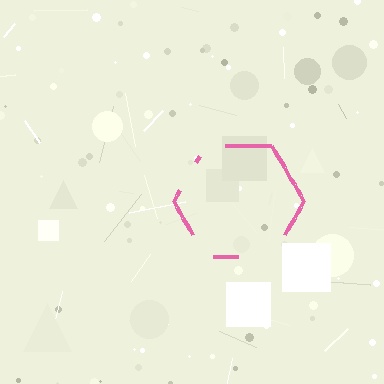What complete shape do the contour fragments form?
The contour fragments form a hexagon.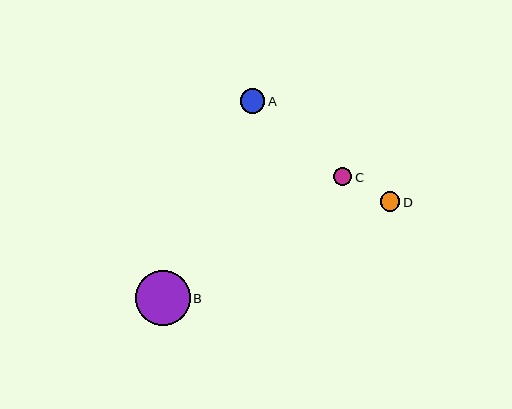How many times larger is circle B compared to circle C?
Circle B is approximately 3.0 times the size of circle C.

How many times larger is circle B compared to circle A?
Circle B is approximately 2.2 times the size of circle A.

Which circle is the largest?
Circle B is the largest with a size of approximately 54 pixels.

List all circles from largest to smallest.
From largest to smallest: B, A, D, C.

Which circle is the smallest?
Circle C is the smallest with a size of approximately 18 pixels.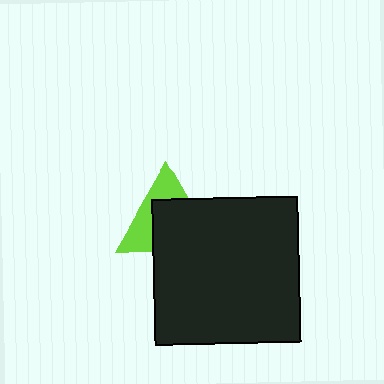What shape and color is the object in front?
The object in front is a black square.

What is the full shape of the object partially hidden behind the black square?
The partially hidden object is a lime triangle.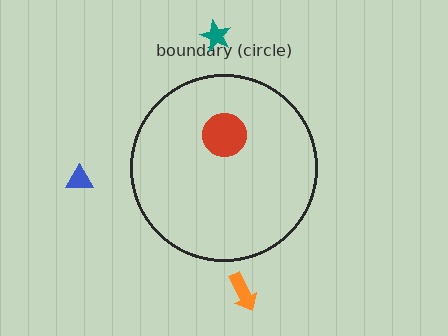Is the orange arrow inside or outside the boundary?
Outside.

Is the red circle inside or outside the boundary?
Inside.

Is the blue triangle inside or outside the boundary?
Outside.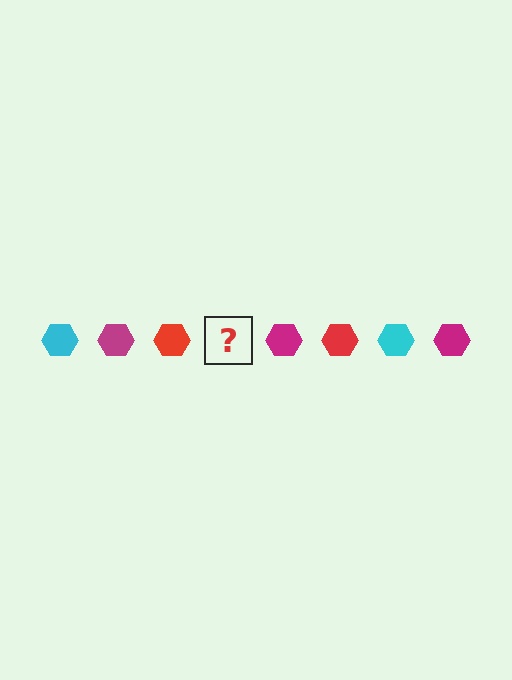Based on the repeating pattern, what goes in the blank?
The blank should be a cyan hexagon.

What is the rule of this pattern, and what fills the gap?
The rule is that the pattern cycles through cyan, magenta, red hexagons. The gap should be filled with a cyan hexagon.